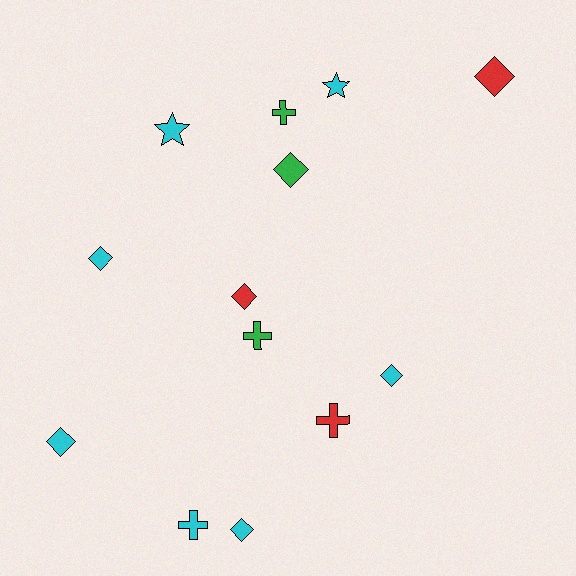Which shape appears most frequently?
Diamond, with 7 objects.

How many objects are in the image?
There are 13 objects.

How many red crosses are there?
There is 1 red cross.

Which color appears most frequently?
Cyan, with 7 objects.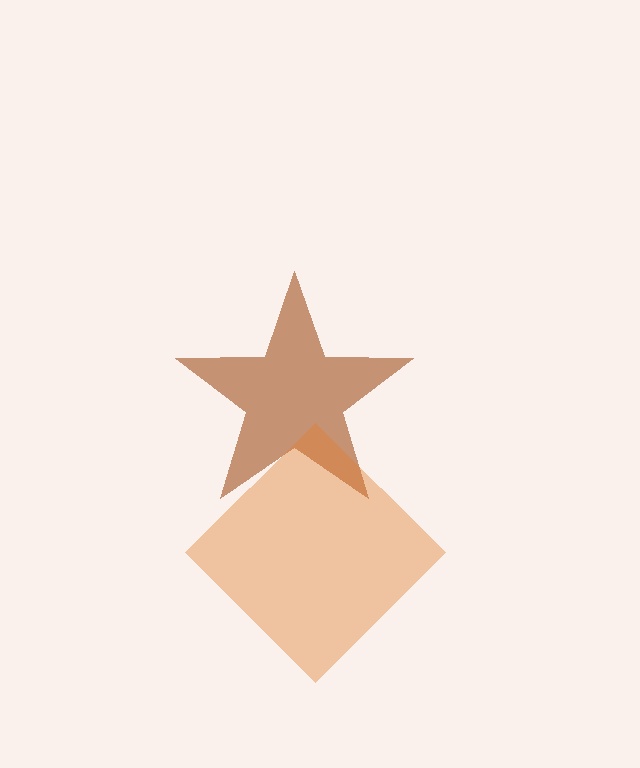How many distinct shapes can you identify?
There are 2 distinct shapes: a brown star, an orange diamond.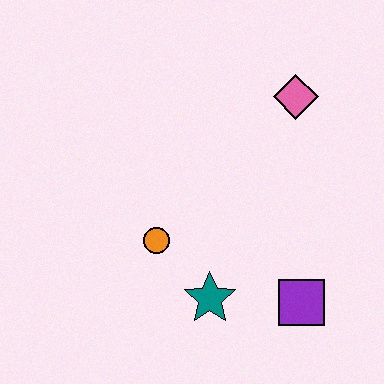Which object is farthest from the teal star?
The pink diamond is farthest from the teal star.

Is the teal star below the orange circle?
Yes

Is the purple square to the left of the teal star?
No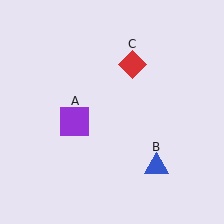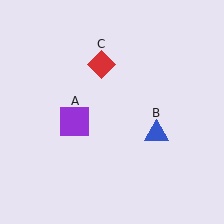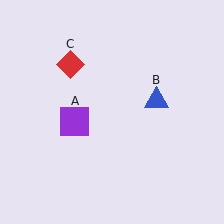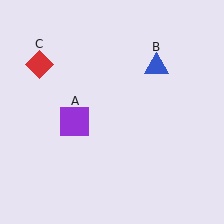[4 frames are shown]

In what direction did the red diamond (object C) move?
The red diamond (object C) moved left.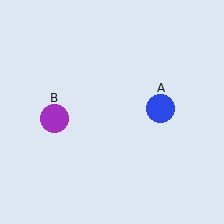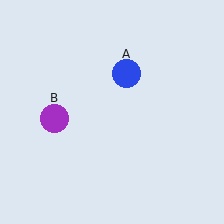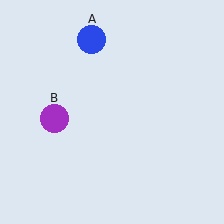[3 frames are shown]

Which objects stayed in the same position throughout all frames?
Purple circle (object B) remained stationary.